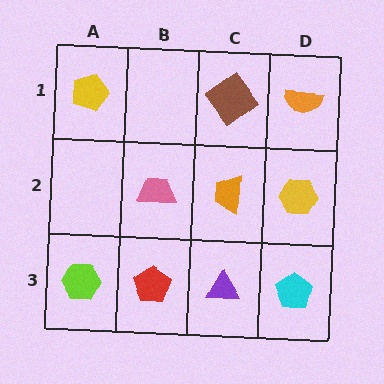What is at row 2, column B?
A pink trapezoid.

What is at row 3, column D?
A cyan pentagon.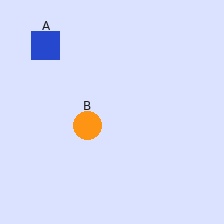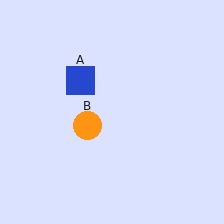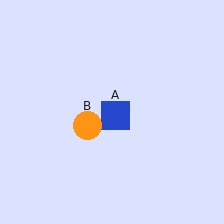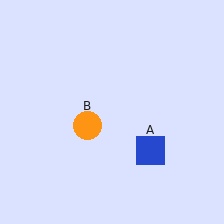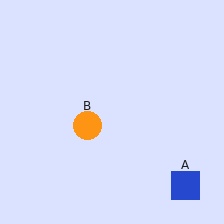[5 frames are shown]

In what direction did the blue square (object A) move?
The blue square (object A) moved down and to the right.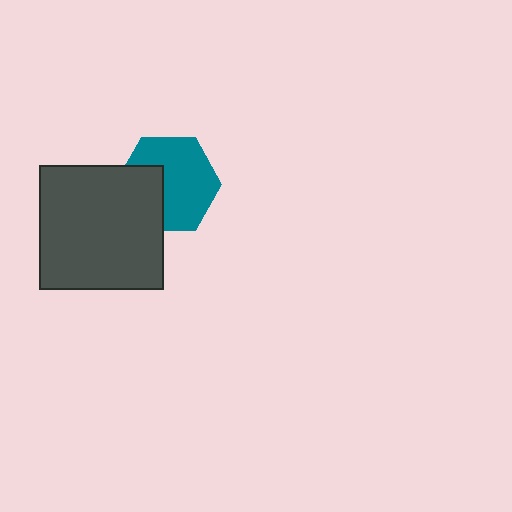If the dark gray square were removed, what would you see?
You would see the complete teal hexagon.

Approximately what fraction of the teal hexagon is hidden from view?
Roughly 33% of the teal hexagon is hidden behind the dark gray square.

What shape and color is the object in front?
The object in front is a dark gray square.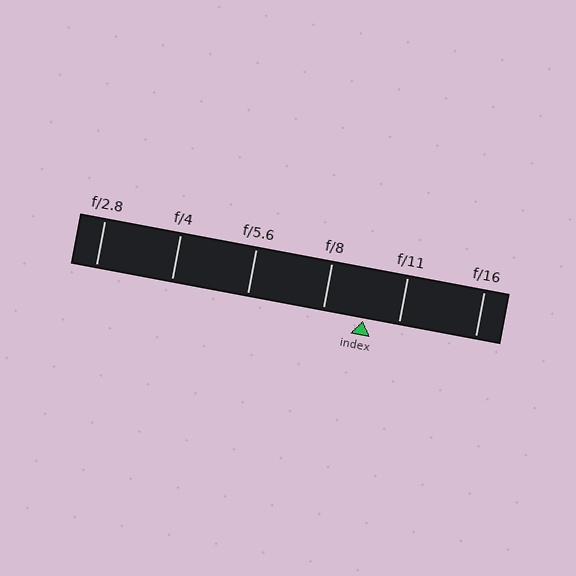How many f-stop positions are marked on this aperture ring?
There are 6 f-stop positions marked.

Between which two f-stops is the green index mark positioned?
The index mark is between f/8 and f/11.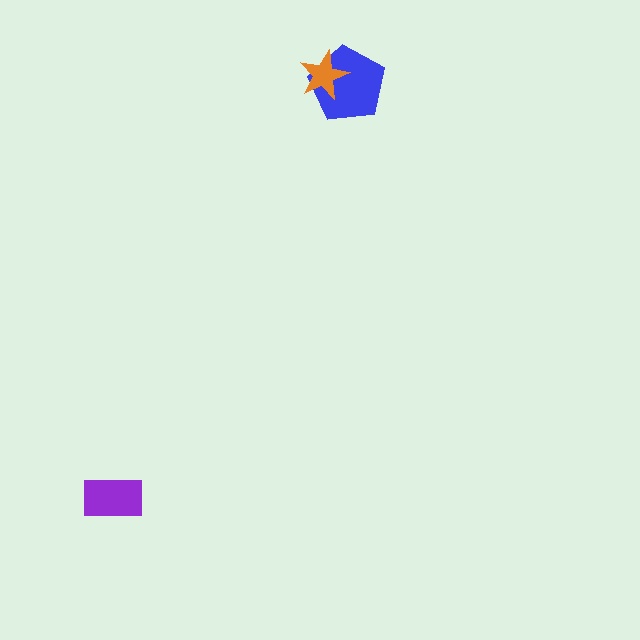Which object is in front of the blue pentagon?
The orange star is in front of the blue pentagon.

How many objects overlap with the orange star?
1 object overlaps with the orange star.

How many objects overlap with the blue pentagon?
1 object overlaps with the blue pentagon.